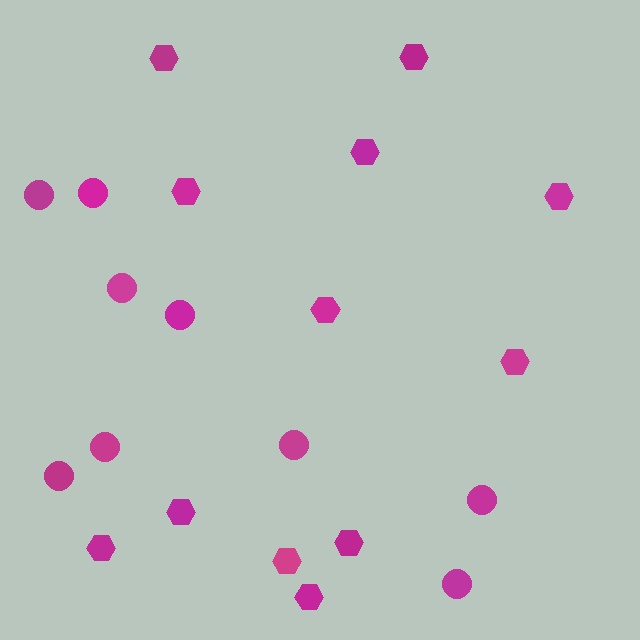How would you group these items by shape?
There are 2 groups: one group of circles (9) and one group of hexagons (12).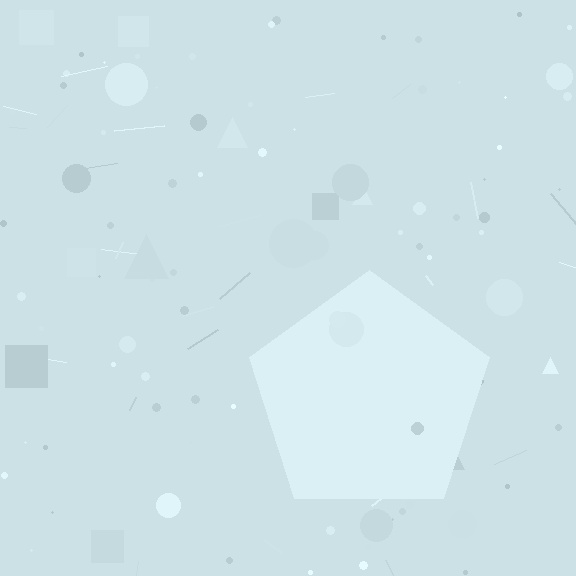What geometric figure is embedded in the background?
A pentagon is embedded in the background.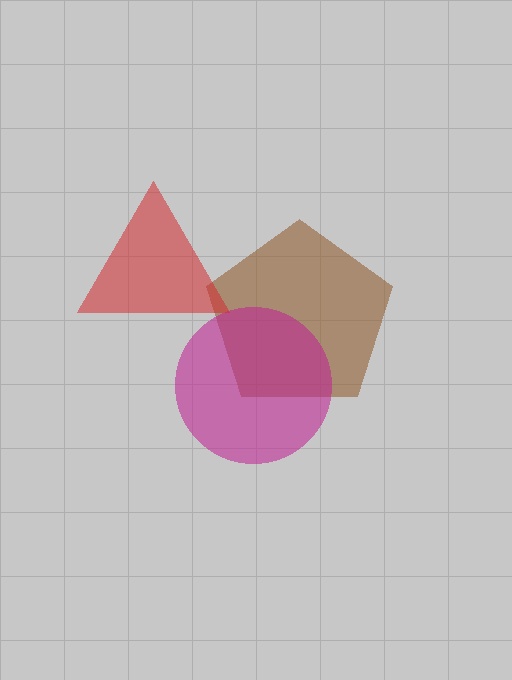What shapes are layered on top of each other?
The layered shapes are: a brown pentagon, a magenta circle, a red triangle.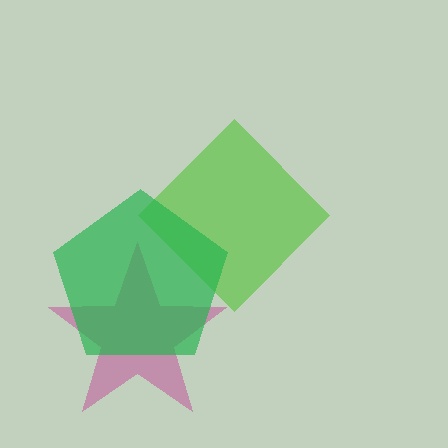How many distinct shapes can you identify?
There are 3 distinct shapes: a lime diamond, a magenta star, a green pentagon.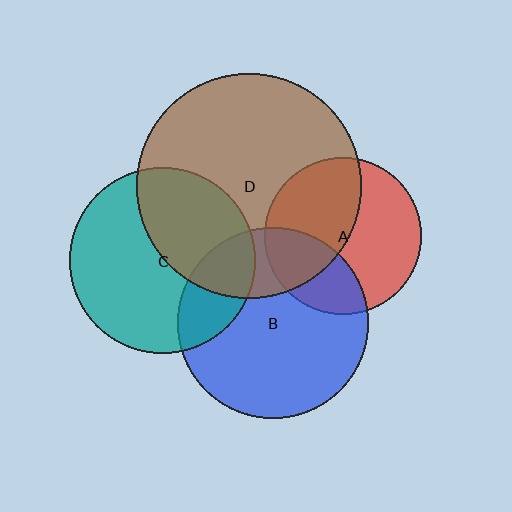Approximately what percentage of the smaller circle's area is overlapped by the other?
Approximately 40%.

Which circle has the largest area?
Circle D (brown).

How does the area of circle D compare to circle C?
Approximately 1.5 times.